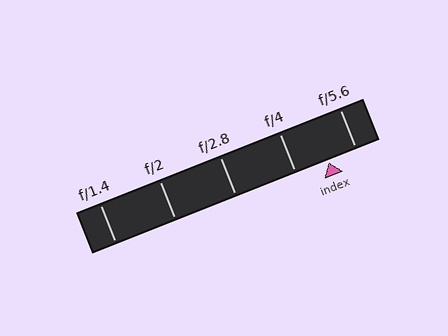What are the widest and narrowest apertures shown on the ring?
The widest aperture shown is f/1.4 and the narrowest is f/5.6.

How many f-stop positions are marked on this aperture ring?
There are 5 f-stop positions marked.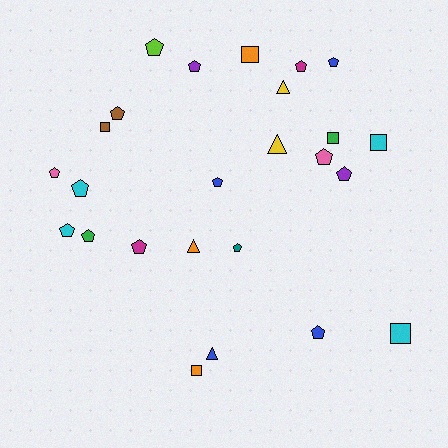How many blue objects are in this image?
There are 4 blue objects.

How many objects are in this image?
There are 25 objects.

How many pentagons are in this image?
There are 15 pentagons.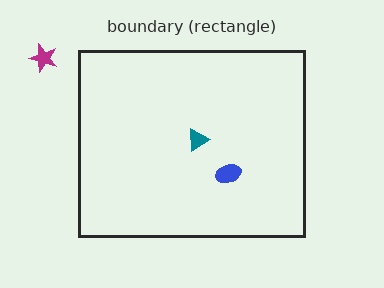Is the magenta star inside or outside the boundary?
Outside.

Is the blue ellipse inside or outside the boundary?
Inside.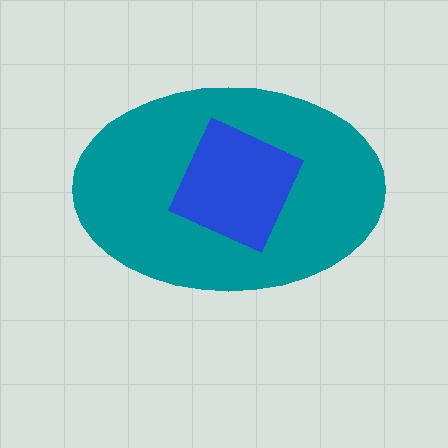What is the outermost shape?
The teal ellipse.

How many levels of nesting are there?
2.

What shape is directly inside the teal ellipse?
The blue diamond.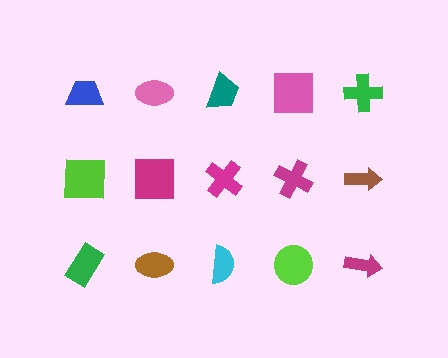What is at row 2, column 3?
A magenta cross.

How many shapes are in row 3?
5 shapes.